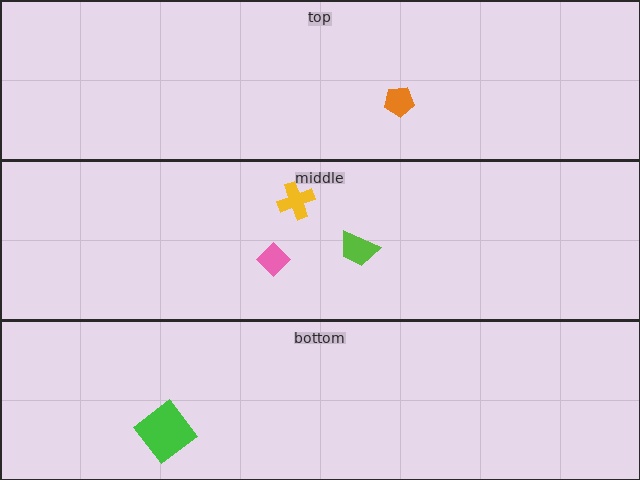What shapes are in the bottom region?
The green diamond.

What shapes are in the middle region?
The lime trapezoid, the pink diamond, the yellow cross.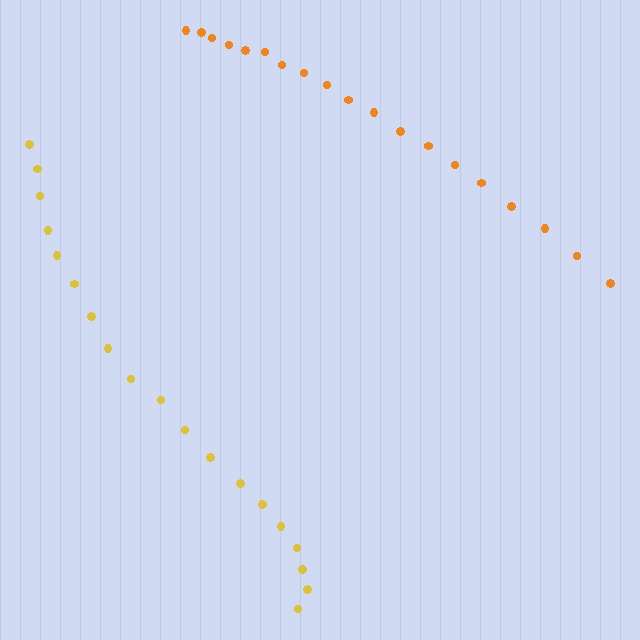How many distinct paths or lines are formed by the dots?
There are 2 distinct paths.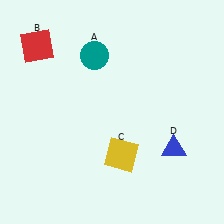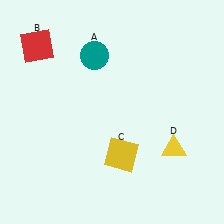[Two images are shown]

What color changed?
The triangle (D) changed from blue in Image 1 to yellow in Image 2.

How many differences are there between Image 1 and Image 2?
There is 1 difference between the two images.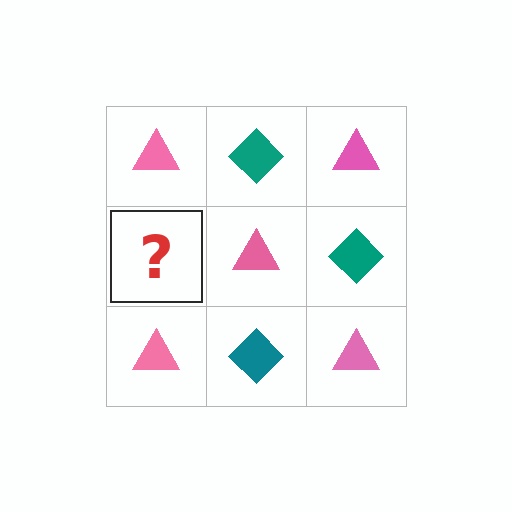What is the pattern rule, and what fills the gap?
The rule is that it alternates pink triangle and teal diamond in a checkerboard pattern. The gap should be filled with a teal diamond.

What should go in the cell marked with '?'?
The missing cell should contain a teal diamond.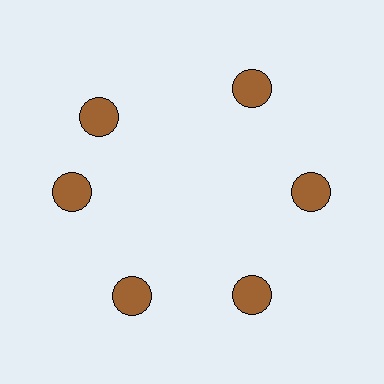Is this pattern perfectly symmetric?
No. The 6 brown circles are arranged in a ring, but one element near the 11 o'clock position is rotated out of alignment along the ring, breaking the 6-fold rotational symmetry.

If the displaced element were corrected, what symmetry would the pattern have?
It would have 6-fold rotational symmetry — the pattern would map onto itself every 60 degrees.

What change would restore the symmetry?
The symmetry would be restored by rotating it back into even spacing with its neighbors so that all 6 circles sit at equal angles and equal distance from the center.